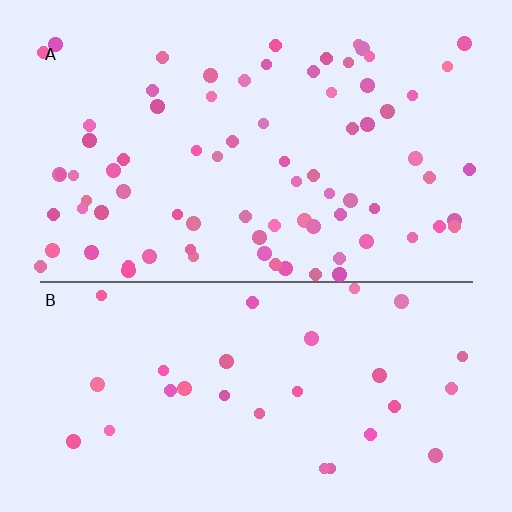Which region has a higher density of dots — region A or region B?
A (the top).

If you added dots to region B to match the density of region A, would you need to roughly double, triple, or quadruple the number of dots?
Approximately triple.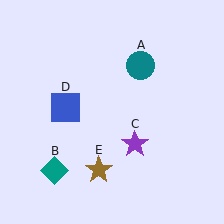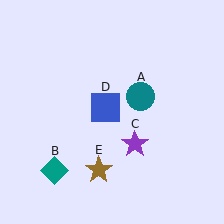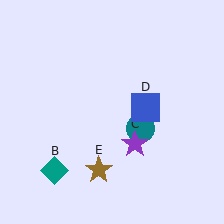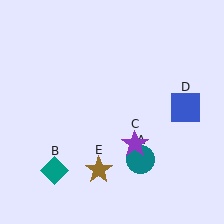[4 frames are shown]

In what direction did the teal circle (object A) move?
The teal circle (object A) moved down.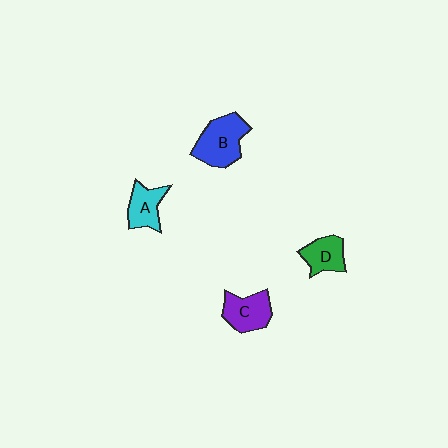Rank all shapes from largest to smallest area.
From largest to smallest: B (blue), C (purple), A (cyan), D (green).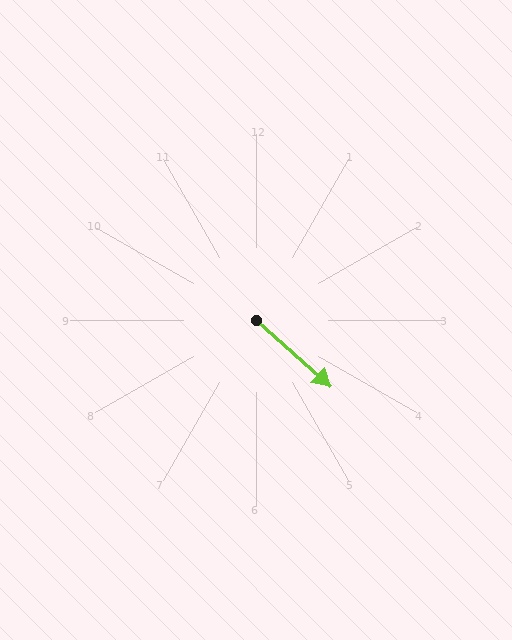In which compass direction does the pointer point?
Southeast.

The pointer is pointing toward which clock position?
Roughly 4 o'clock.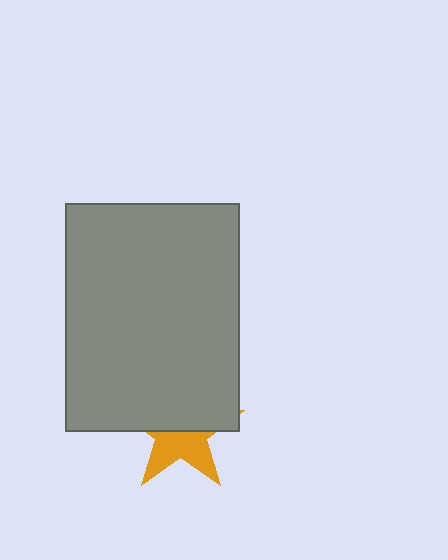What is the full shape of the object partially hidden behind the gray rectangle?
The partially hidden object is an orange star.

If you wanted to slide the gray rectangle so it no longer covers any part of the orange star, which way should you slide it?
Slide it up — that is the most direct way to separate the two shapes.